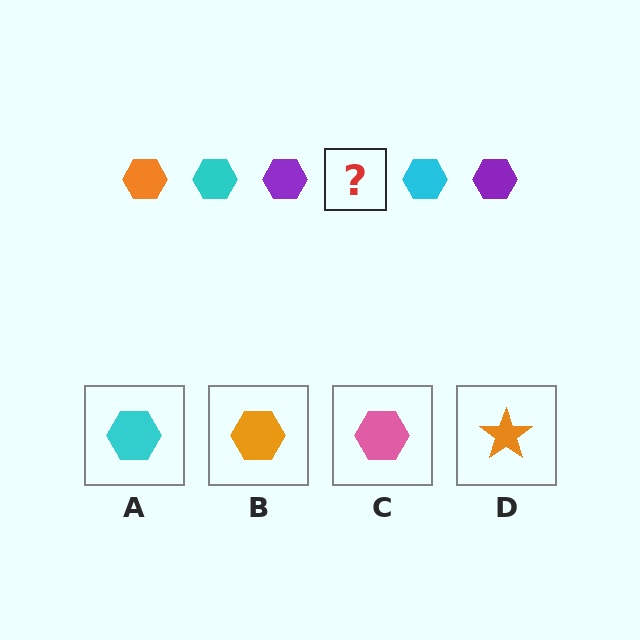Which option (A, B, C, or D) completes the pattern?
B.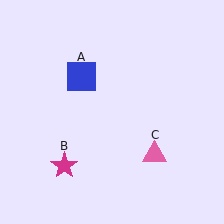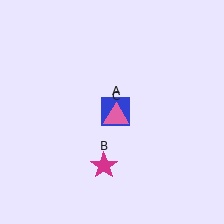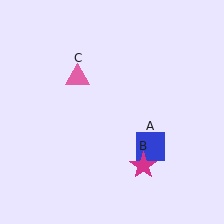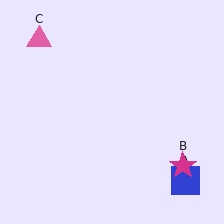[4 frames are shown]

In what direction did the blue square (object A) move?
The blue square (object A) moved down and to the right.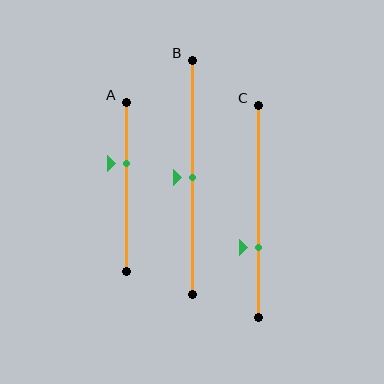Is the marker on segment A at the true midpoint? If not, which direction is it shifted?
No, the marker on segment A is shifted upward by about 14% of the segment length.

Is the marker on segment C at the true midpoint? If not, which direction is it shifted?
No, the marker on segment C is shifted downward by about 17% of the segment length.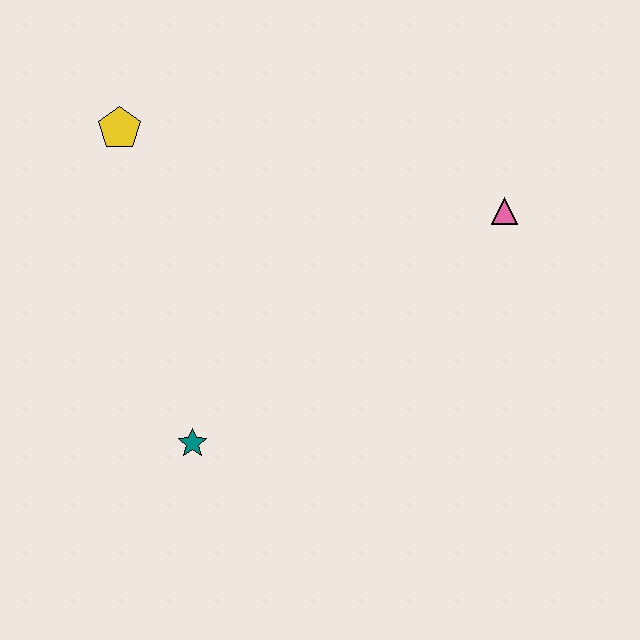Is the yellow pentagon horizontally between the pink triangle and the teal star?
No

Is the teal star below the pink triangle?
Yes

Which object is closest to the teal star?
The yellow pentagon is closest to the teal star.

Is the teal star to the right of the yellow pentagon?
Yes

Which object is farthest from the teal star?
The pink triangle is farthest from the teal star.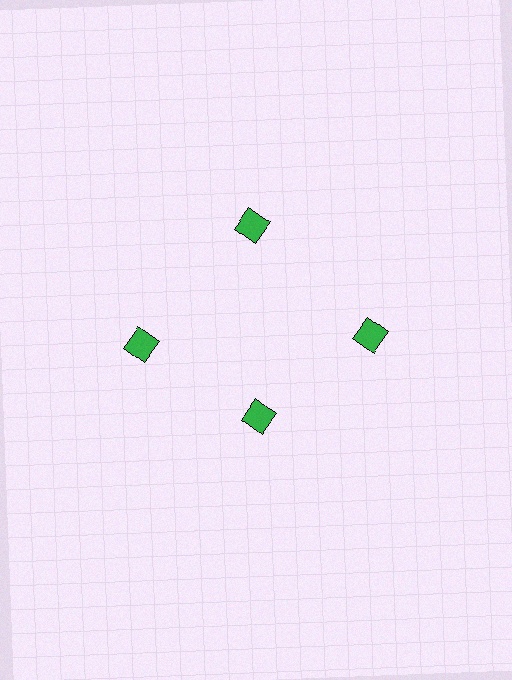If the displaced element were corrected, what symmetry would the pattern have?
It would have 4-fold rotational symmetry — the pattern would map onto itself every 90 degrees.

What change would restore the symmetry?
The symmetry would be restored by moving it outward, back onto the ring so that all 4 squares sit at equal angles and equal distance from the center.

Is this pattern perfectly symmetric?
No. The 4 green squares are arranged in a ring, but one element near the 6 o'clock position is pulled inward toward the center, breaking the 4-fold rotational symmetry.